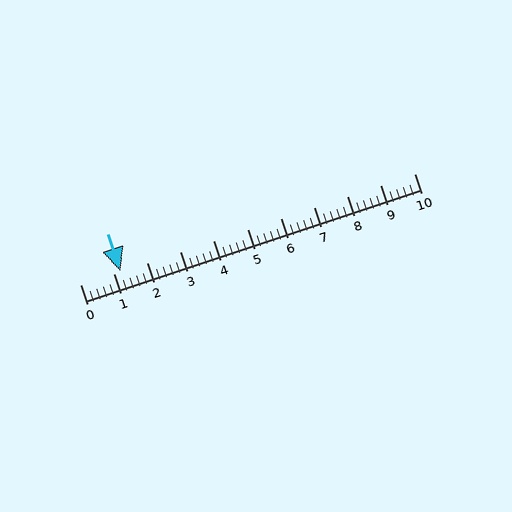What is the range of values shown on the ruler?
The ruler shows values from 0 to 10.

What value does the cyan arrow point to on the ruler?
The cyan arrow points to approximately 1.2.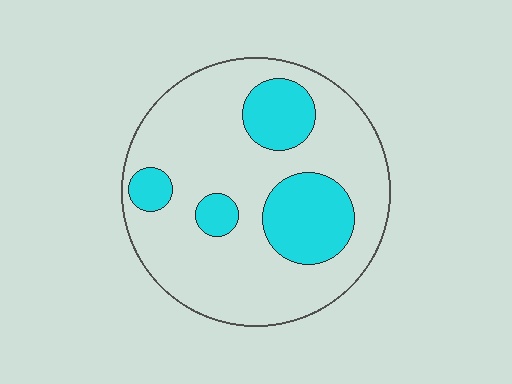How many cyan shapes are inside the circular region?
4.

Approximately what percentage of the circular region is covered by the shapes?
Approximately 25%.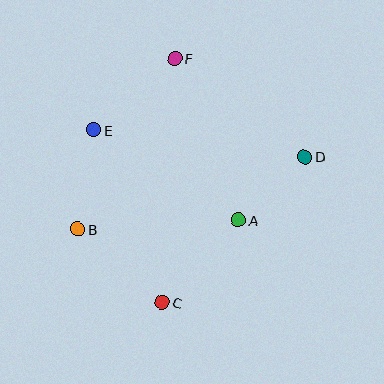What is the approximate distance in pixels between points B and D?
The distance between B and D is approximately 238 pixels.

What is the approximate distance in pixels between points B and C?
The distance between B and C is approximately 112 pixels.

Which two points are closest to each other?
Points A and D are closest to each other.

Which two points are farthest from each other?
Points C and F are farthest from each other.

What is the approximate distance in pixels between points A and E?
The distance between A and E is approximately 170 pixels.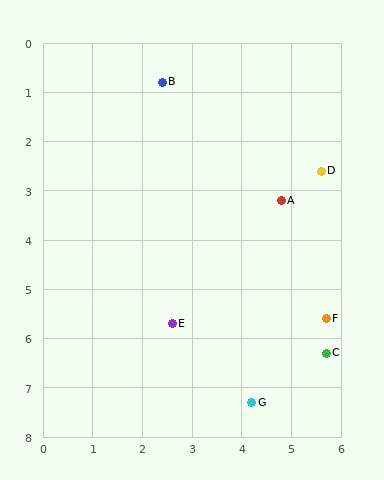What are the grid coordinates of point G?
Point G is at approximately (4.2, 7.3).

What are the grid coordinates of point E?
Point E is at approximately (2.6, 5.7).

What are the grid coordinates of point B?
Point B is at approximately (2.4, 0.8).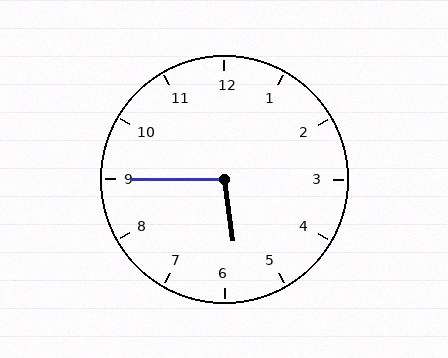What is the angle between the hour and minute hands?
Approximately 98 degrees.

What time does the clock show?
5:45.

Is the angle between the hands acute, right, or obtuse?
It is obtuse.